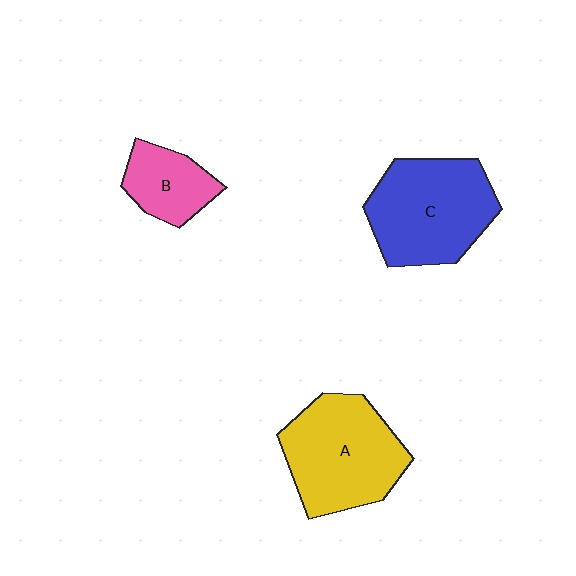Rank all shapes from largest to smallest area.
From largest to smallest: C (blue), A (yellow), B (pink).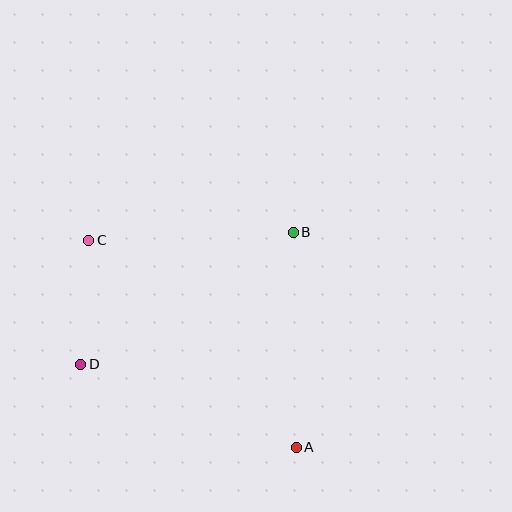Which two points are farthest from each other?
Points A and C are farthest from each other.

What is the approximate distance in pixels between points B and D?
The distance between B and D is approximately 250 pixels.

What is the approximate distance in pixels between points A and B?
The distance between A and B is approximately 215 pixels.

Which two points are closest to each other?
Points C and D are closest to each other.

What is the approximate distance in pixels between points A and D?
The distance between A and D is approximately 231 pixels.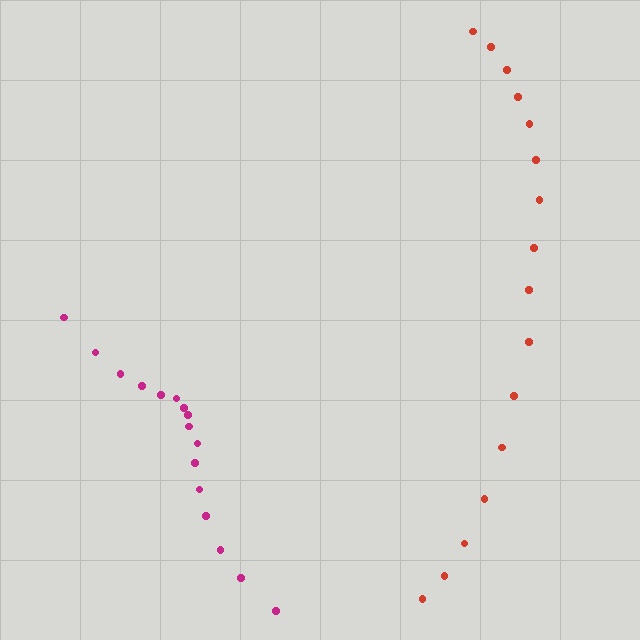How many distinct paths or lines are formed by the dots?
There are 2 distinct paths.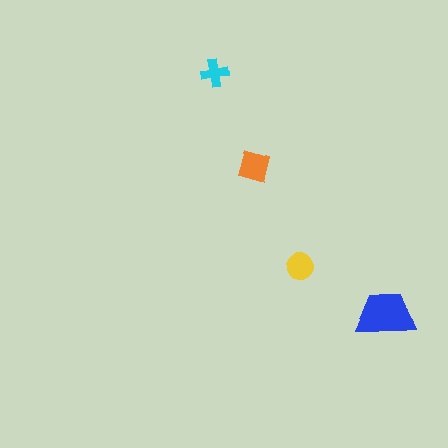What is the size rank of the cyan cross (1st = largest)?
4th.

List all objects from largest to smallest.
The blue trapezoid, the orange square, the yellow circle, the cyan cross.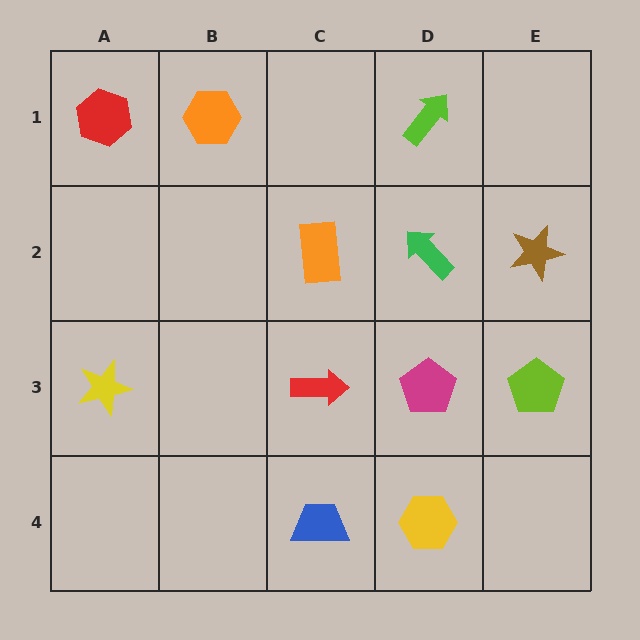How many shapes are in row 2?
3 shapes.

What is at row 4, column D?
A yellow hexagon.